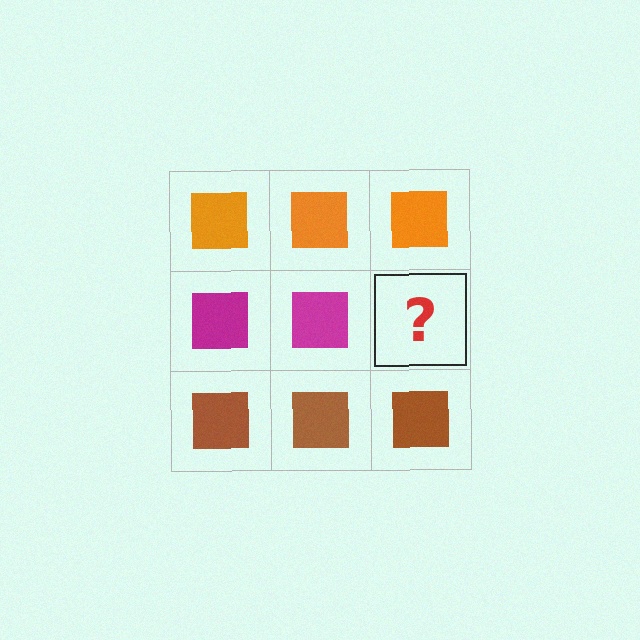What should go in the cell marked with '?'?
The missing cell should contain a magenta square.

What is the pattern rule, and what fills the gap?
The rule is that each row has a consistent color. The gap should be filled with a magenta square.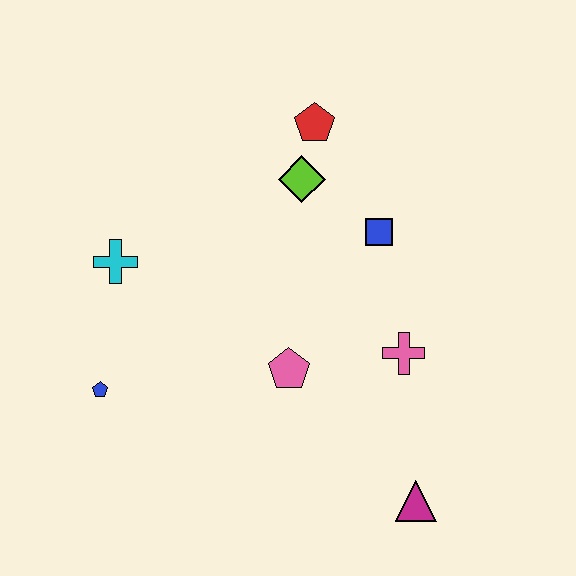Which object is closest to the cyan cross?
The blue pentagon is closest to the cyan cross.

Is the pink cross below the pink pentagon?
No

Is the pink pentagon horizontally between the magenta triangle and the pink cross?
No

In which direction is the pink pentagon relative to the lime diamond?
The pink pentagon is below the lime diamond.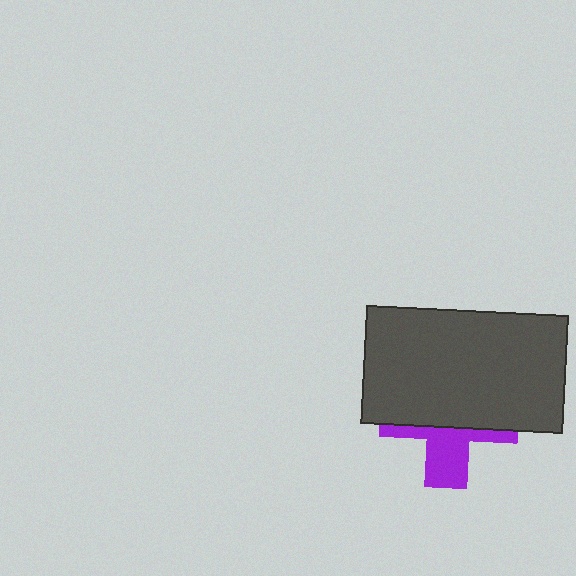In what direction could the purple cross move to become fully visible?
The purple cross could move down. That would shift it out from behind the dark gray rectangle entirely.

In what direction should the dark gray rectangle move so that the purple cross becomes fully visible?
The dark gray rectangle should move up. That is the shortest direction to clear the overlap and leave the purple cross fully visible.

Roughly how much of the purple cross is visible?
A small part of it is visible (roughly 38%).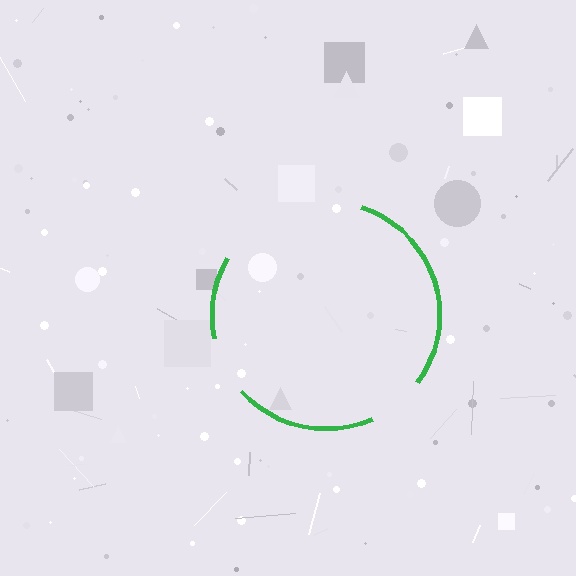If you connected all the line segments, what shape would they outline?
They would outline a circle.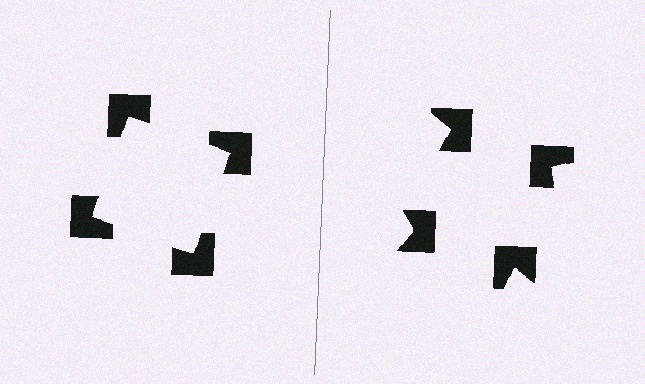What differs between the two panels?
The notched squares are positioned identically on both sides; only the wedge orientations differ. On the left they align to a square; on the right they are misaligned.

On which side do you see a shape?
An illusory square appears on the left side. On the right side the wedge cuts are rotated, so no coherent shape forms.